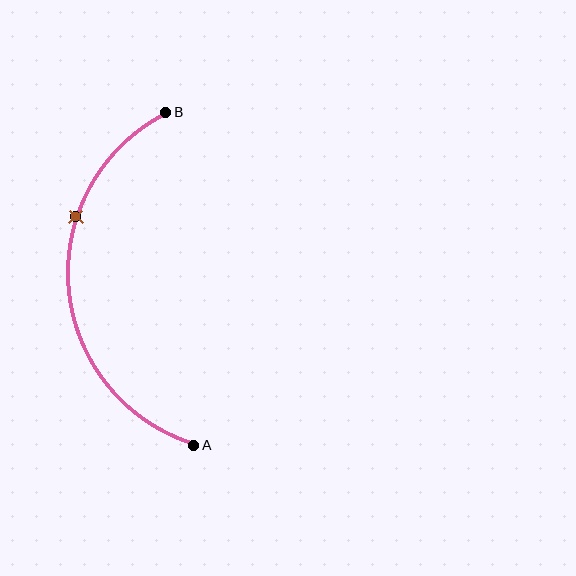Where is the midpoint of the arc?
The arc midpoint is the point on the curve farthest from the straight line joining A and B. It sits to the left of that line.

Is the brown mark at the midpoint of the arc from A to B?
No. The brown mark lies on the arc but is closer to endpoint B. The arc midpoint would be at the point on the curve equidistant along the arc from both A and B.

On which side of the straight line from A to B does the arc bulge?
The arc bulges to the left of the straight line connecting A and B.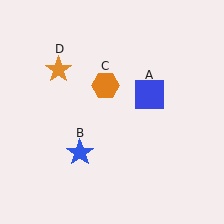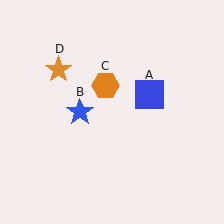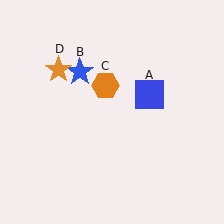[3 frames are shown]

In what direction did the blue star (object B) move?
The blue star (object B) moved up.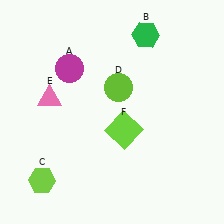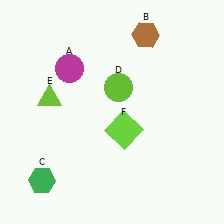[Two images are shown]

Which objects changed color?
B changed from green to brown. C changed from lime to green. E changed from pink to lime.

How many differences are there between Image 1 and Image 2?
There are 3 differences between the two images.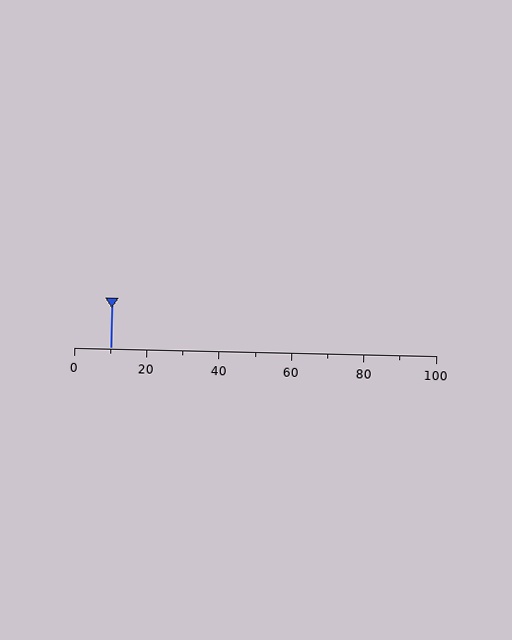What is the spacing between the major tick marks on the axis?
The major ticks are spaced 20 apart.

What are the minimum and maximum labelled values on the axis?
The axis runs from 0 to 100.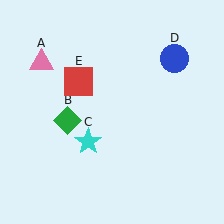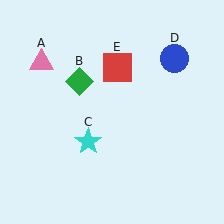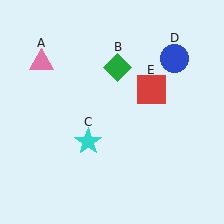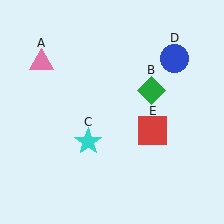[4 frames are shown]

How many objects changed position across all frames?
2 objects changed position: green diamond (object B), red square (object E).